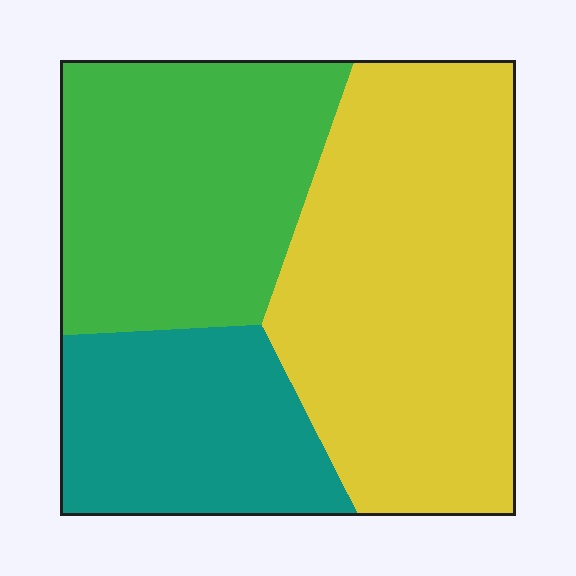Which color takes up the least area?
Teal, at roughly 25%.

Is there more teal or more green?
Green.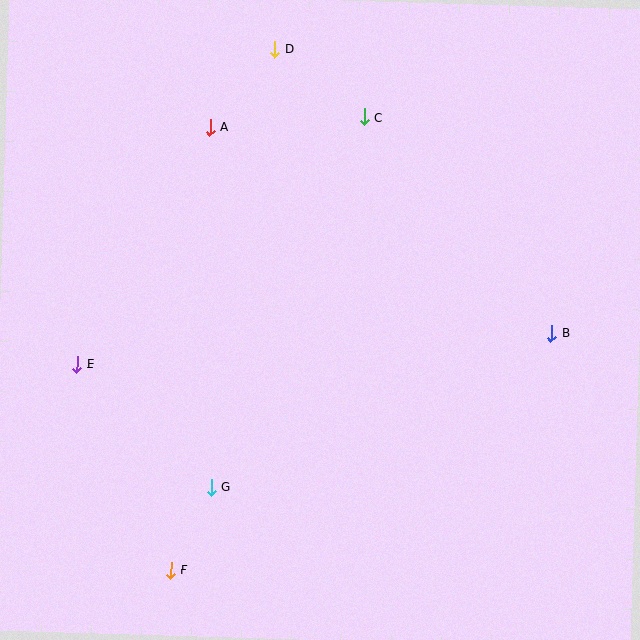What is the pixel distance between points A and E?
The distance between A and E is 272 pixels.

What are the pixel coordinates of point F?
Point F is at (171, 570).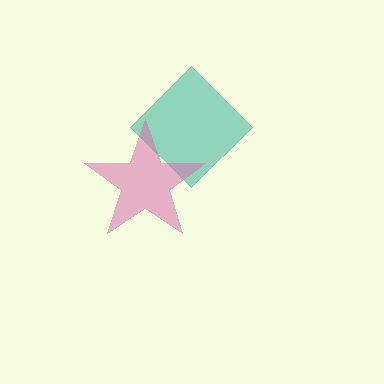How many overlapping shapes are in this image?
There are 2 overlapping shapes in the image.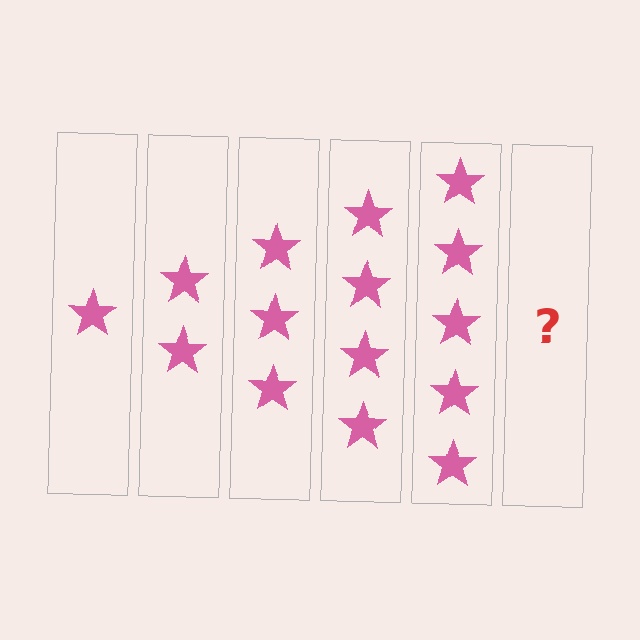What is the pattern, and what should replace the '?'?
The pattern is that each step adds one more star. The '?' should be 6 stars.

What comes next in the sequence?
The next element should be 6 stars.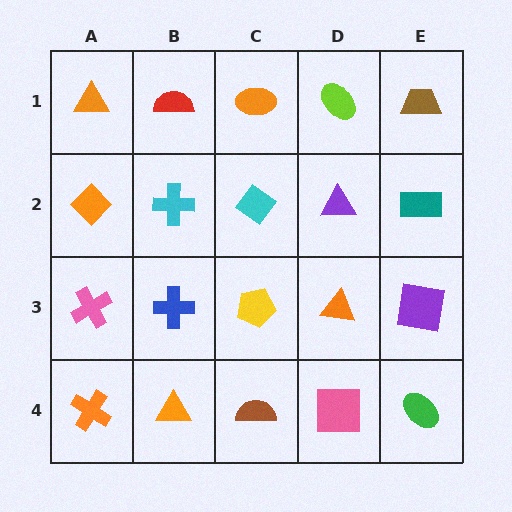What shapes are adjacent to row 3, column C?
A cyan diamond (row 2, column C), a brown semicircle (row 4, column C), a blue cross (row 3, column B), an orange triangle (row 3, column D).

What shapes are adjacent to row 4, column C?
A yellow pentagon (row 3, column C), an orange triangle (row 4, column B), a pink square (row 4, column D).